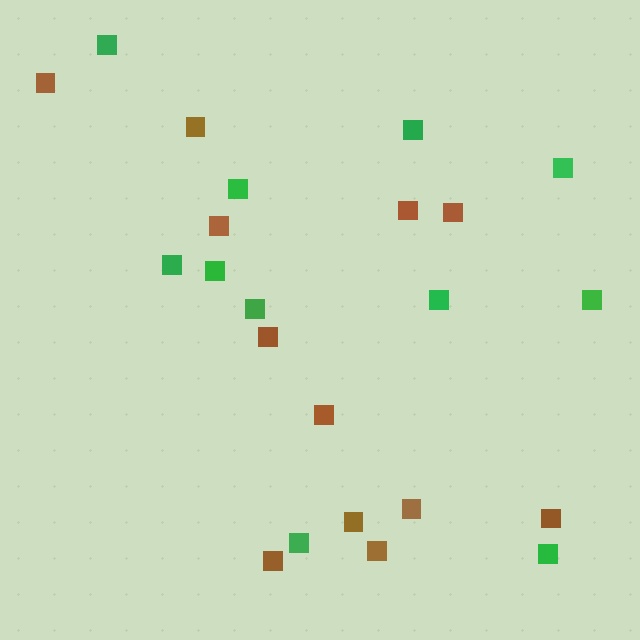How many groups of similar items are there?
There are 2 groups: one group of brown squares (12) and one group of green squares (11).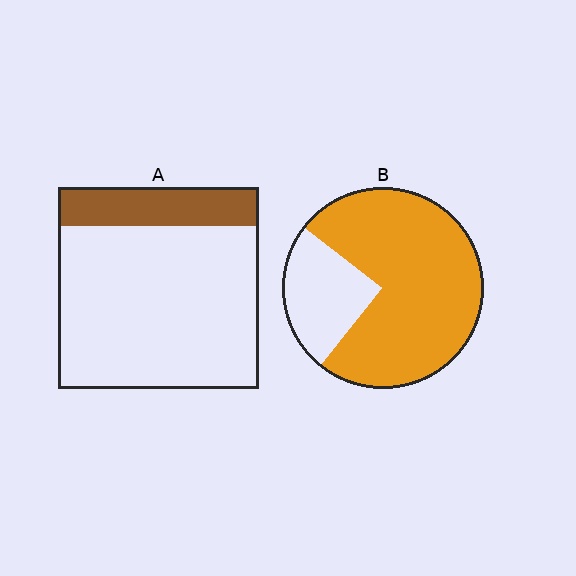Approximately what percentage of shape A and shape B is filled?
A is approximately 20% and B is approximately 75%.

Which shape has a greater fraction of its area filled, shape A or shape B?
Shape B.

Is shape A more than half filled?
No.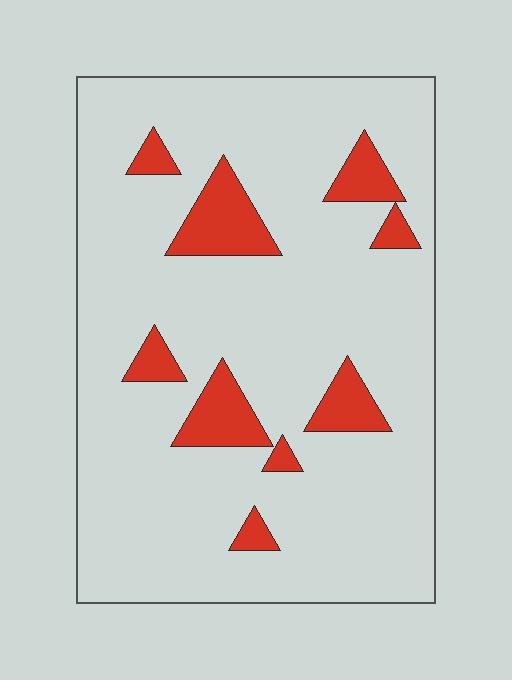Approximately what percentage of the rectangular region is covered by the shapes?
Approximately 15%.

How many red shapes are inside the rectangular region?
9.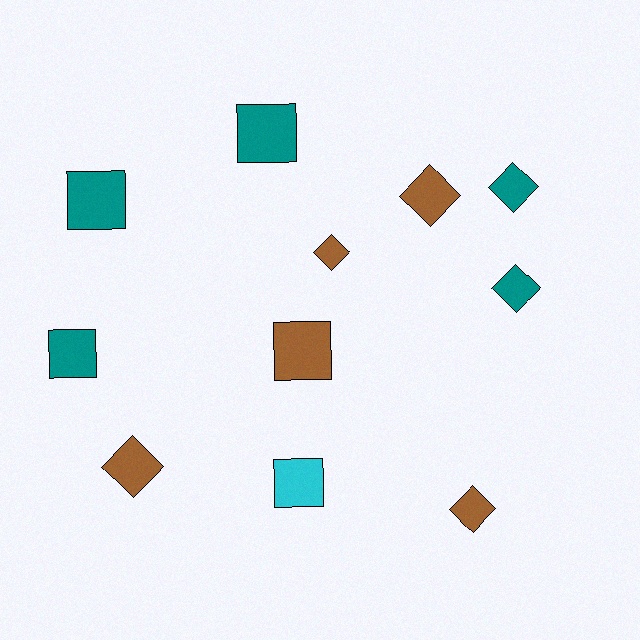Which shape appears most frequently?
Diamond, with 6 objects.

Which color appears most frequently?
Brown, with 5 objects.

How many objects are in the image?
There are 11 objects.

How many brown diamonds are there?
There are 4 brown diamonds.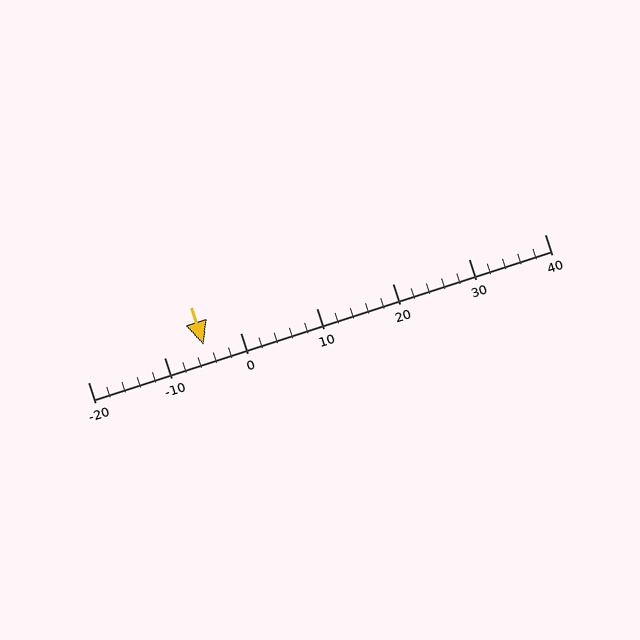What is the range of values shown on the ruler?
The ruler shows values from -20 to 40.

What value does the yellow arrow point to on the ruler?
The yellow arrow points to approximately -5.